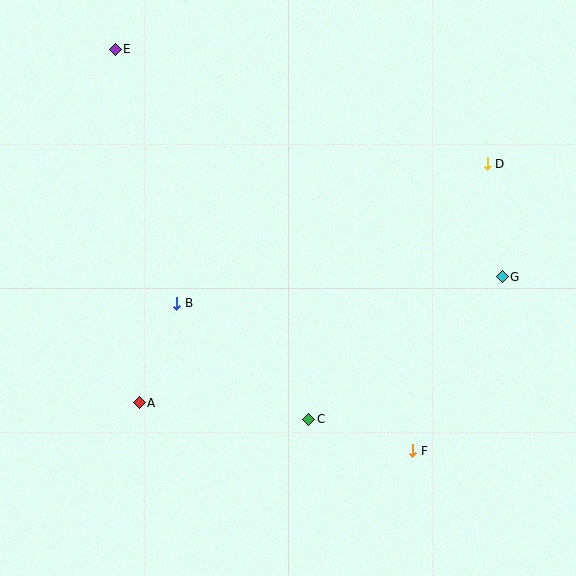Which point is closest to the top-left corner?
Point E is closest to the top-left corner.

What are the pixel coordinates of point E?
Point E is at (115, 49).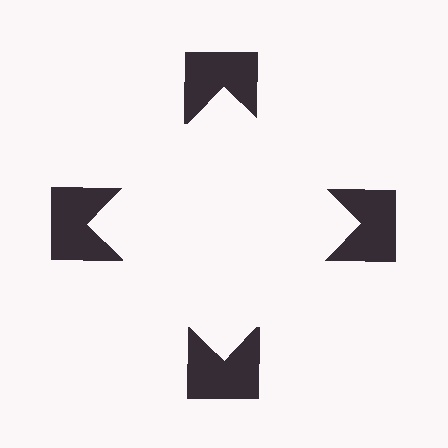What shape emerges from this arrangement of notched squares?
An illusory square — its edges are inferred from the aligned wedge cuts in the notched squares, not physically drawn.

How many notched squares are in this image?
There are 4 — one at each vertex of the illusory square.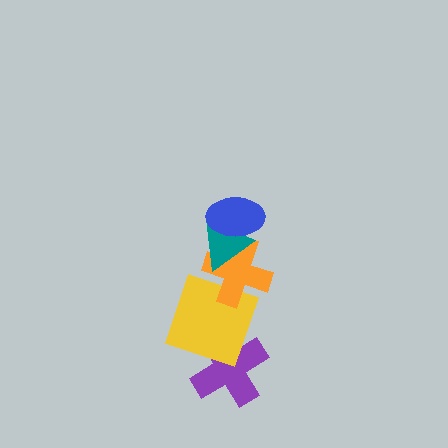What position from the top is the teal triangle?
The teal triangle is 2nd from the top.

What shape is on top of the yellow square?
The orange cross is on top of the yellow square.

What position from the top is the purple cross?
The purple cross is 5th from the top.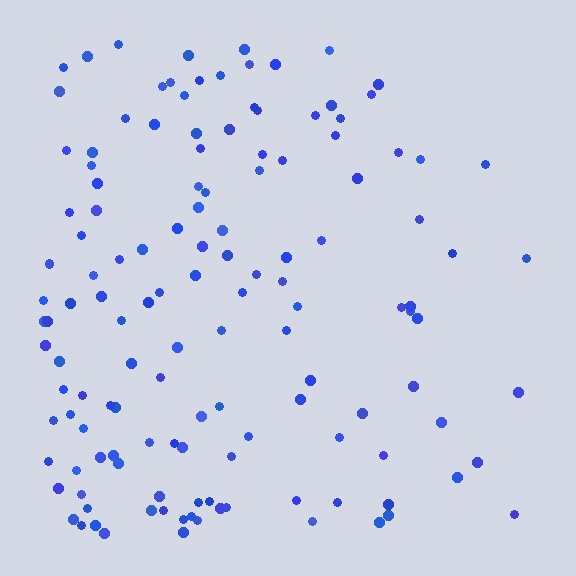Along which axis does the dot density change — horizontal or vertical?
Horizontal.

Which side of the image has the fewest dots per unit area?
The right.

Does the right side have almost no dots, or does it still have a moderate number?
Still a moderate number, just noticeably fewer than the left.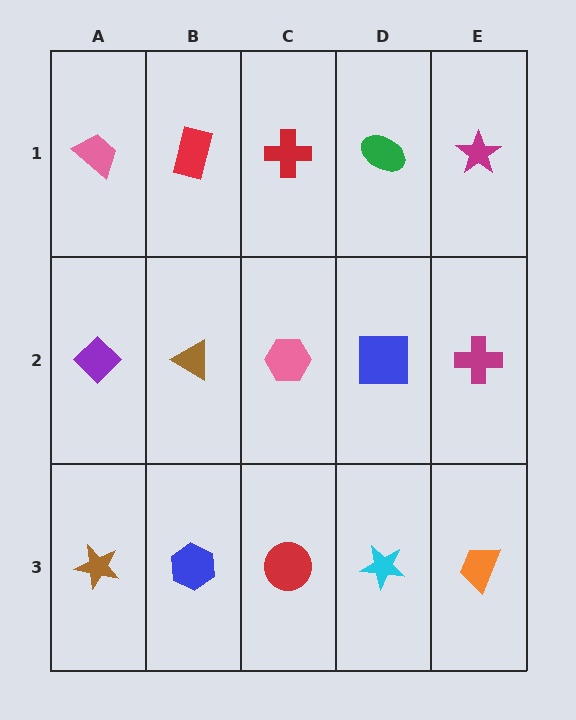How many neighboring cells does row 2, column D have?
4.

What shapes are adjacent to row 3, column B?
A brown triangle (row 2, column B), a brown star (row 3, column A), a red circle (row 3, column C).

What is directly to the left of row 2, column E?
A blue square.